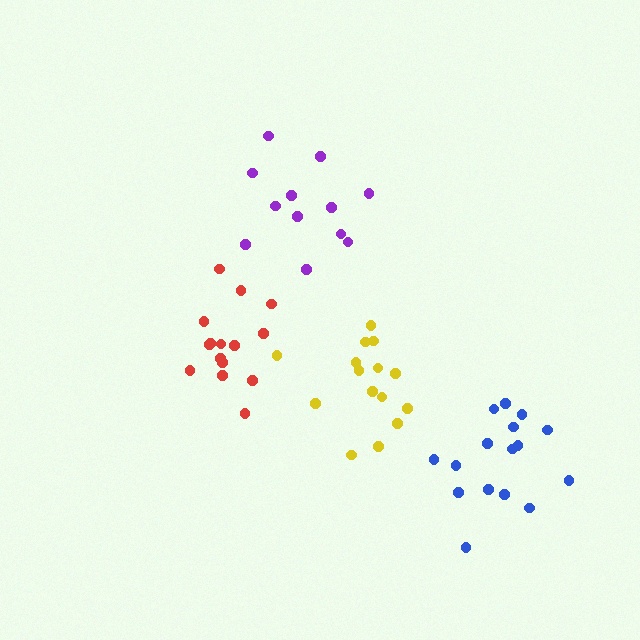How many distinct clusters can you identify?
There are 4 distinct clusters.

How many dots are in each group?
Group 1: 12 dots, Group 2: 16 dots, Group 3: 15 dots, Group 4: 16 dots (59 total).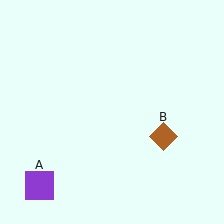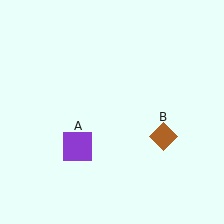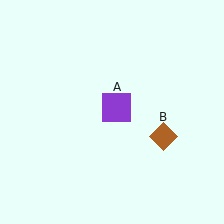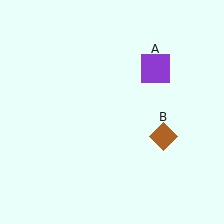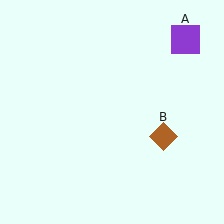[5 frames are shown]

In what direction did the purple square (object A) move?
The purple square (object A) moved up and to the right.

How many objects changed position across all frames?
1 object changed position: purple square (object A).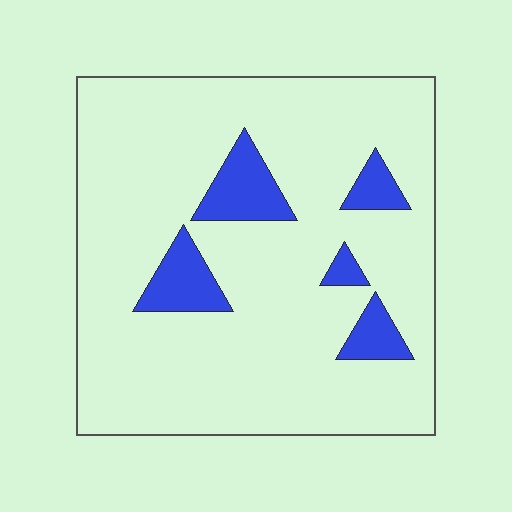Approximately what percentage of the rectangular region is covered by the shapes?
Approximately 10%.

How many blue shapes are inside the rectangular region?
5.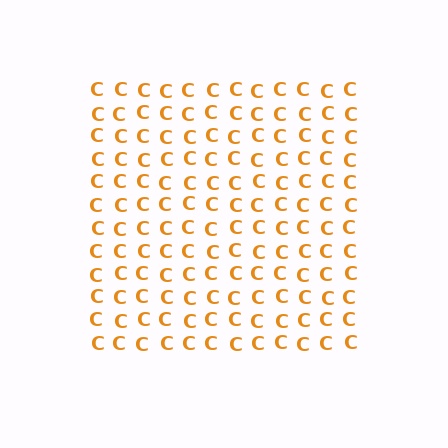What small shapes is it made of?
It is made of small letter C's.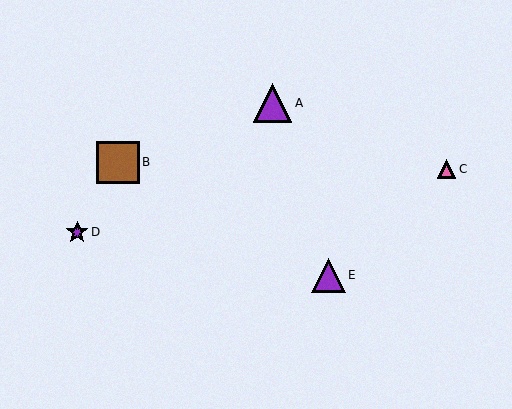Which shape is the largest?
The brown square (labeled B) is the largest.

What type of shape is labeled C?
Shape C is a pink triangle.